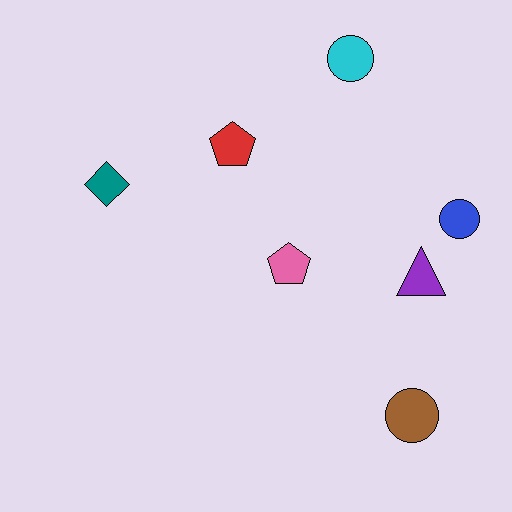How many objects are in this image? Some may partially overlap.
There are 7 objects.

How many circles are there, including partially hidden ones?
There are 3 circles.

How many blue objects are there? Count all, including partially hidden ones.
There is 1 blue object.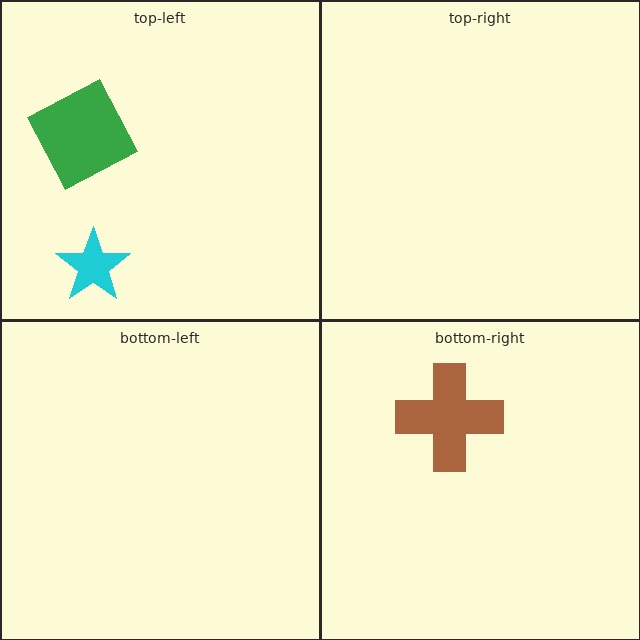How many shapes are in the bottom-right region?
1.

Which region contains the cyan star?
The top-left region.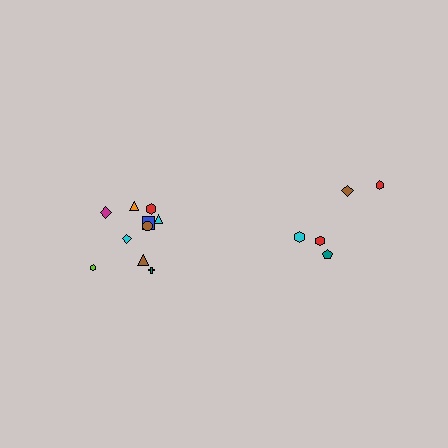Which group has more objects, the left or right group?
The left group.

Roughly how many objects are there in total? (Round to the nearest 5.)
Roughly 15 objects in total.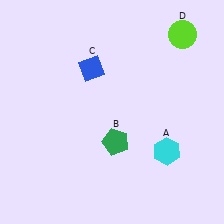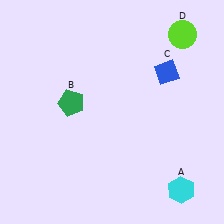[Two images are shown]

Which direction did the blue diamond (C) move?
The blue diamond (C) moved right.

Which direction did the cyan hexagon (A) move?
The cyan hexagon (A) moved down.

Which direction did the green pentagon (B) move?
The green pentagon (B) moved left.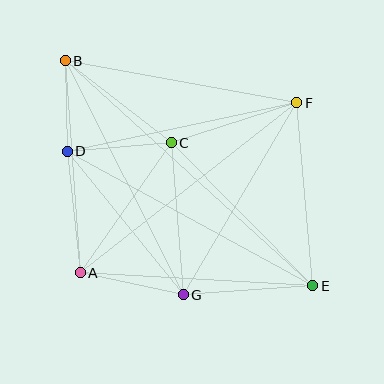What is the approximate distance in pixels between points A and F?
The distance between A and F is approximately 276 pixels.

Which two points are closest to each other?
Points B and D are closest to each other.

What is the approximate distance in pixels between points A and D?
The distance between A and D is approximately 122 pixels.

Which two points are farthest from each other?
Points B and E are farthest from each other.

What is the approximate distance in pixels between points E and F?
The distance between E and F is approximately 184 pixels.